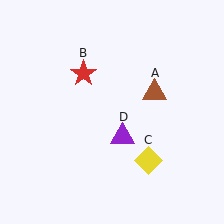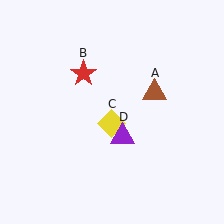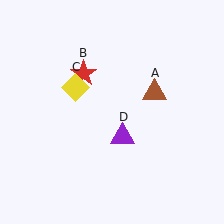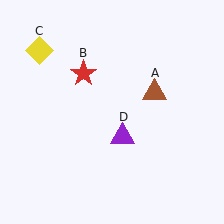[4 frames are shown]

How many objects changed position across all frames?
1 object changed position: yellow diamond (object C).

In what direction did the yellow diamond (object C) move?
The yellow diamond (object C) moved up and to the left.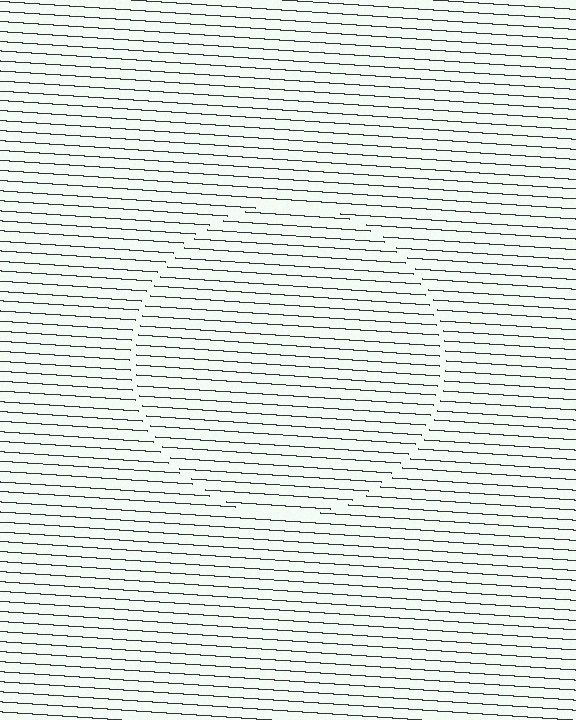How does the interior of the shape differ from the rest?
The interior of the shape contains the same grating, shifted by half a period — the contour is defined by the phase discontinuity where line-ends from the inner and outer gratings abut.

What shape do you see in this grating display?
An illusory circle. The interior of the shape contains the same grating, shifted by half a period — the contour is defined by the phase discontinuity where line-ends from the inner and outer gratings abut.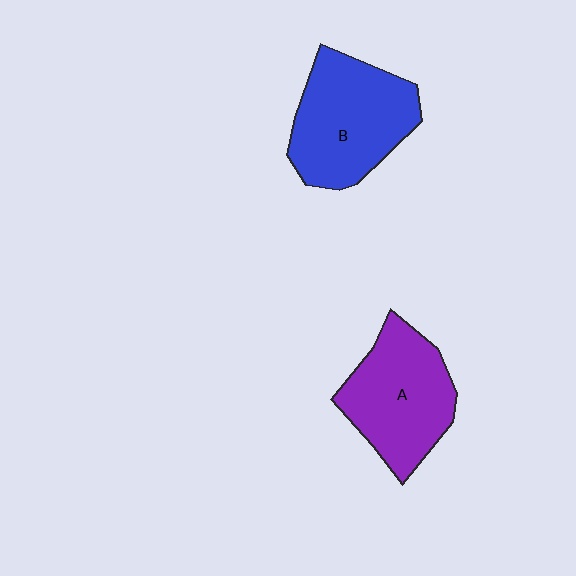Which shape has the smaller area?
Shape A (purple).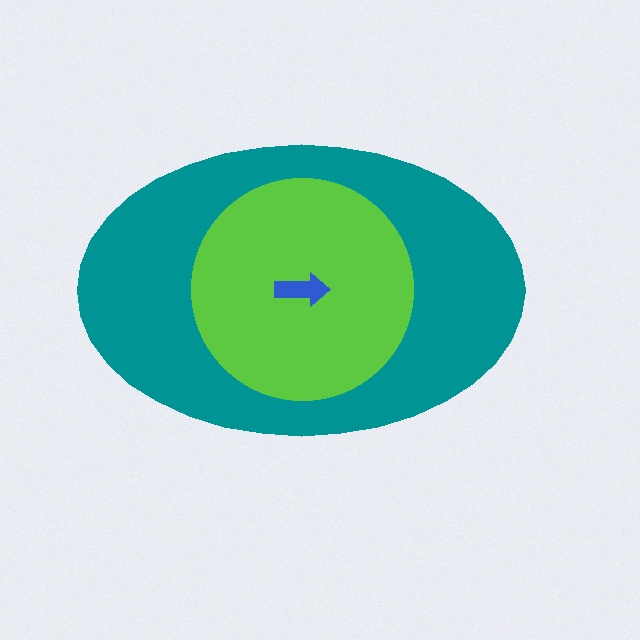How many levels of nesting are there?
3.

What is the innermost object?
The blue arrow.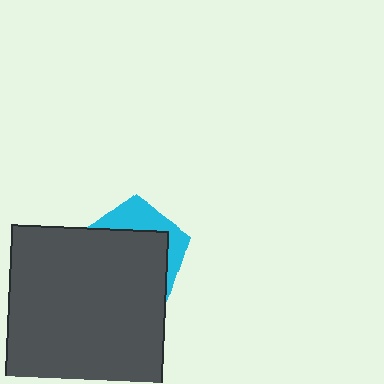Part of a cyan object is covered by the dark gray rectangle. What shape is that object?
It is a pentagon.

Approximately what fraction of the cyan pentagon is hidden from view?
Roughly 70% of the cyan pentagon is hidden behind the dark gray rectangle.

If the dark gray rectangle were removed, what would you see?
You would see the complete cyan pentagon.